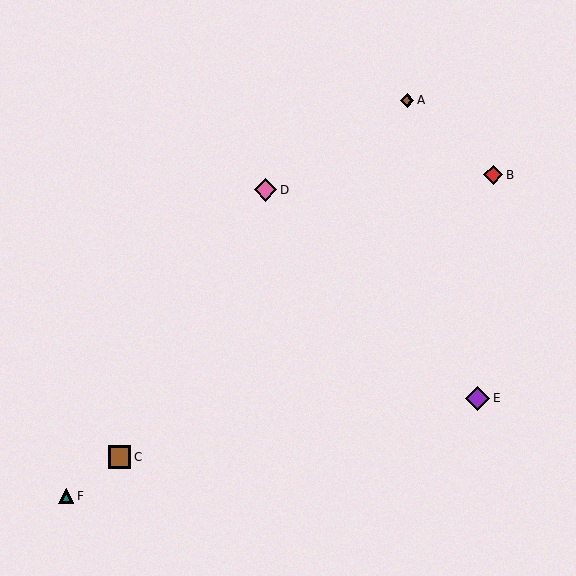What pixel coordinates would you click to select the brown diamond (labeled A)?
Click at (407, 100) to select the brown diamond A.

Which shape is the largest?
The purple diamond (labeled E) is the largest.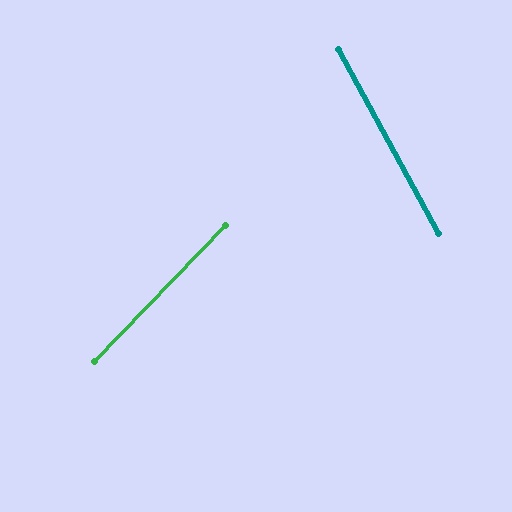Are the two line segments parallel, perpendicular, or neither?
Neither parallel nor perpendicular — they differ by about 72°.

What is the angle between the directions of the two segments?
Approximately 72 degrees.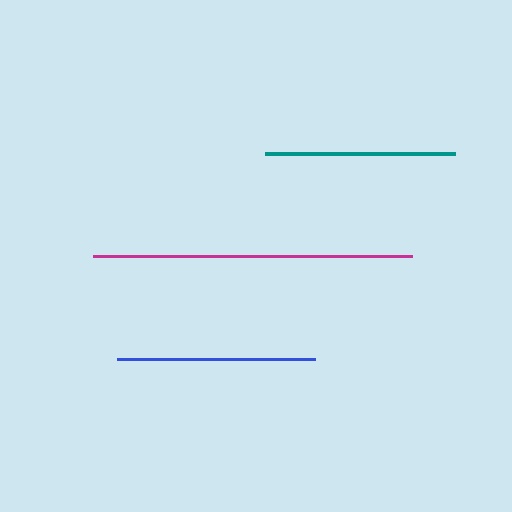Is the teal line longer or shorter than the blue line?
The blue line is longer than the teal line.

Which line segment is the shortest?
The teal line is the shortest at approximately 190 pixels.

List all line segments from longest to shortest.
From longest to shortest: magenta, blue, teal.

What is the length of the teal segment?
The teal segment is approximately 190 pixels long.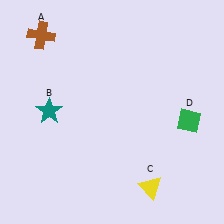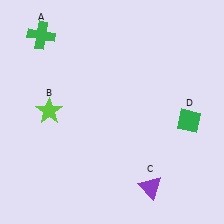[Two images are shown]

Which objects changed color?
A changed from brown to green. B changed from teal to lime. C changed from yellow to purple.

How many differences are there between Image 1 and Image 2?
There are 3 differences between the two images.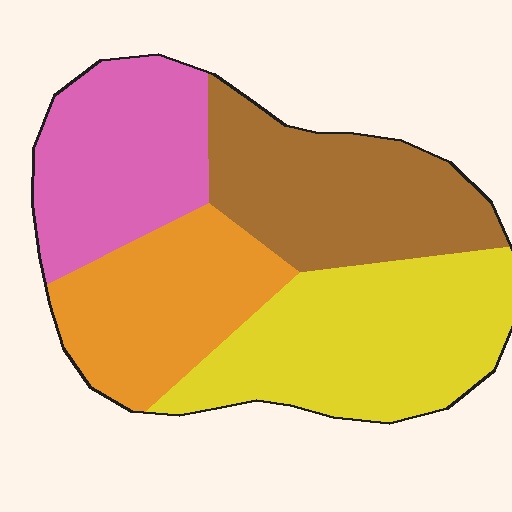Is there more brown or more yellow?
Yellow.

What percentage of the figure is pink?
Pink covers 22% of the figure.